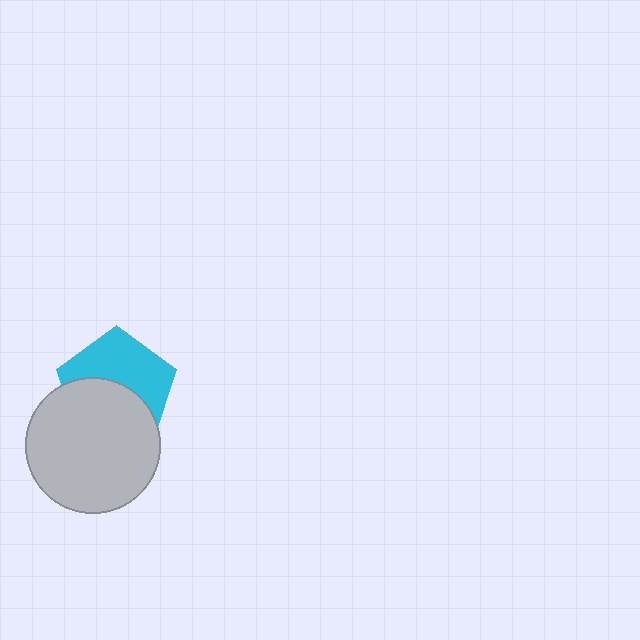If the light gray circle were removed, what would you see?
You would see the complete cyan pentagon.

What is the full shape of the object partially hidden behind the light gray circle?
The partially hidden object is a cyan pentagon.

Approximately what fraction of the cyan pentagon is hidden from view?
Roughly 48% of the cyan pentagon is hidden behind the light gray circle.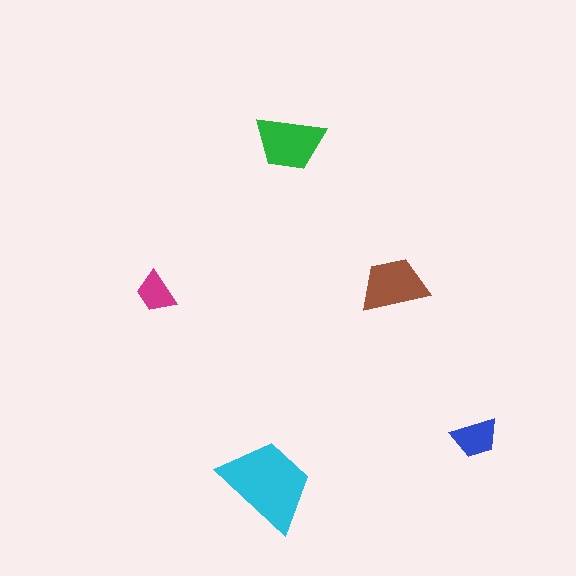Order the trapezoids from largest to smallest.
the cyan one, the green one, the brown one, the blue one, the magenta one.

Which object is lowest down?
The cyan trapezoid is bottommost.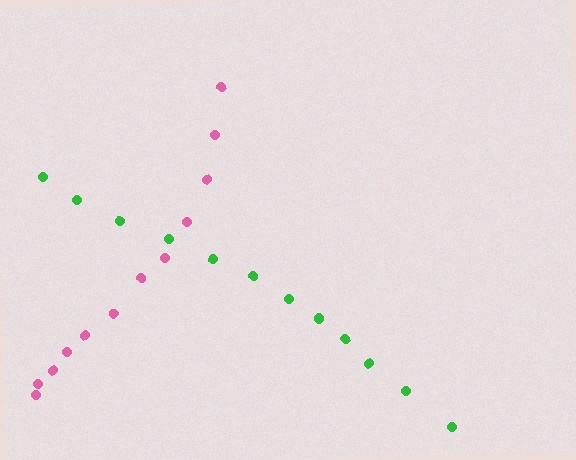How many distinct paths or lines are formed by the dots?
There are 2 distinct paths.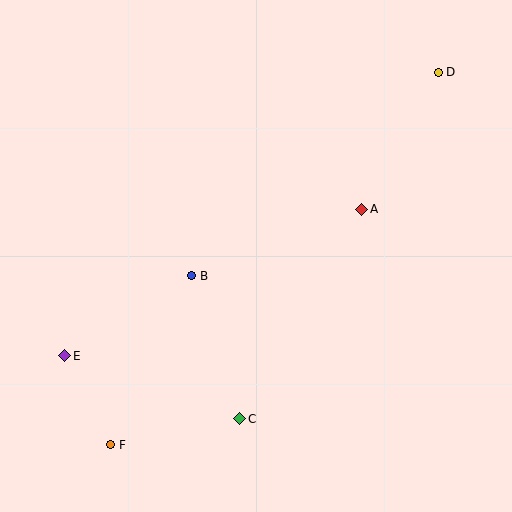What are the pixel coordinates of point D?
Point D is at (438, 72).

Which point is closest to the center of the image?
Point B at (192, 276) is closest to the center.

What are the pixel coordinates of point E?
Point E is at (65, 356).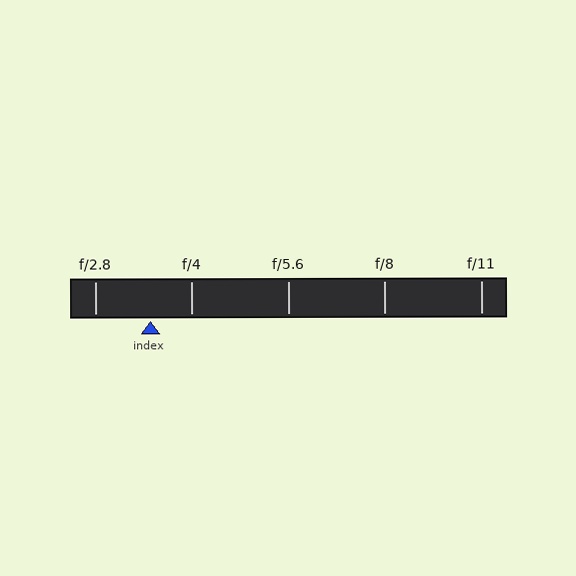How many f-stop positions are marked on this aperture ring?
There are 5 f-stop positions marked.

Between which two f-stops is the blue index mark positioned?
The index mark is between f/2.8 and f/4.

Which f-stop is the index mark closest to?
The index mark is closest to f/4.